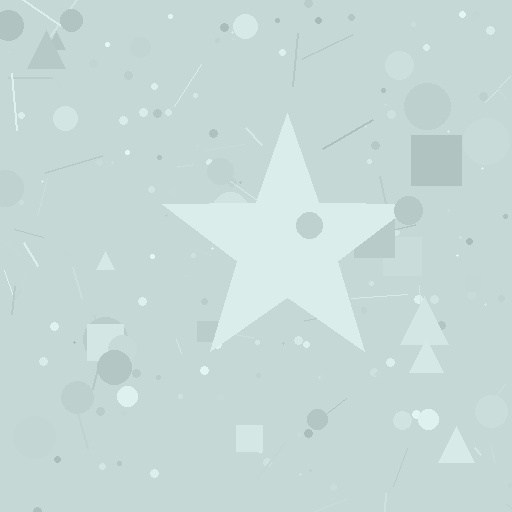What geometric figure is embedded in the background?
A star is embedded in the background.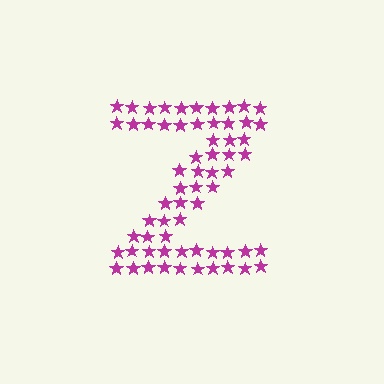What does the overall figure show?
The overall figure shows the letter Z.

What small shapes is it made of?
It is made of small stars.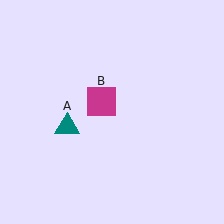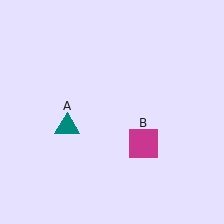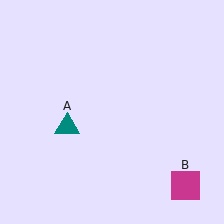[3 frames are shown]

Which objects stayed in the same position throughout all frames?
Teal triangle (object A) remained stationary.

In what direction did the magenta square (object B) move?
The magenta square (object B) moved down and to the right.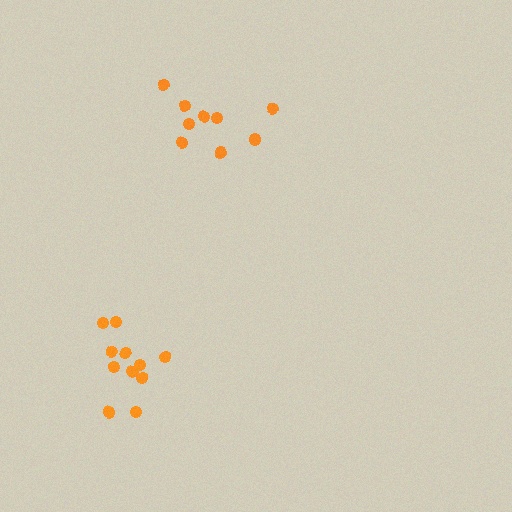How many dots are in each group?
Group 1: 9 dots, Group 2: 11 dots (20 total).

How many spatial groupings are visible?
There are 2 spatial groupings.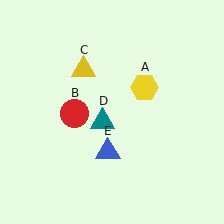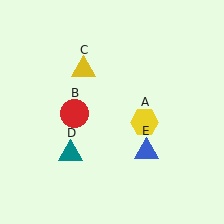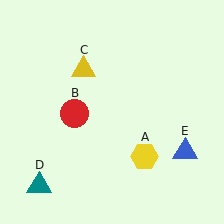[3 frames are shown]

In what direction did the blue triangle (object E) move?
The blue triangle (object E) moved right.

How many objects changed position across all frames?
3 objects changed position: yellow hexagon (object A), teal triangle (object D), blue triangle (object E).